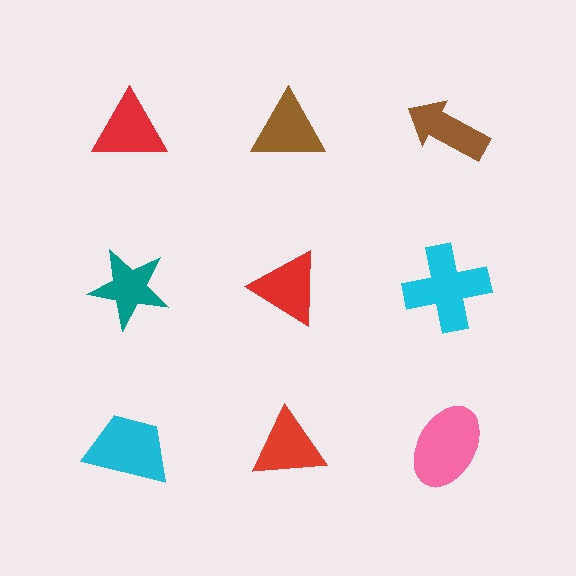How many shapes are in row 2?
3 shapes.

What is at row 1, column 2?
A brown triangle.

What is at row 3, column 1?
A cyan trapezoid.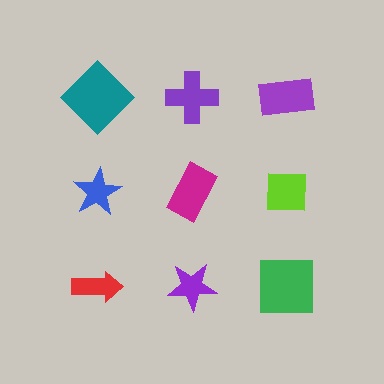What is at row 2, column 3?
A lime square.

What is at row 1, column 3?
A purple rectangle.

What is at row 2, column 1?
A blue star.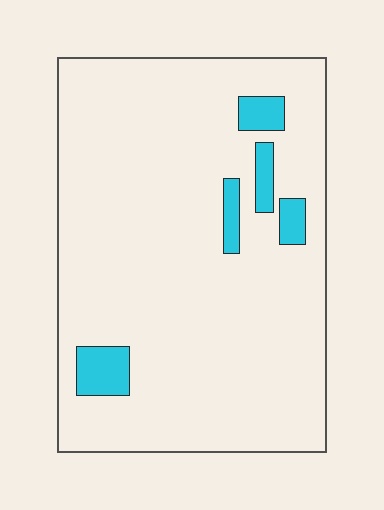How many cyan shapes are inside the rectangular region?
5.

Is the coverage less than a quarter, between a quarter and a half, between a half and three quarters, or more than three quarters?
Less than a quarter.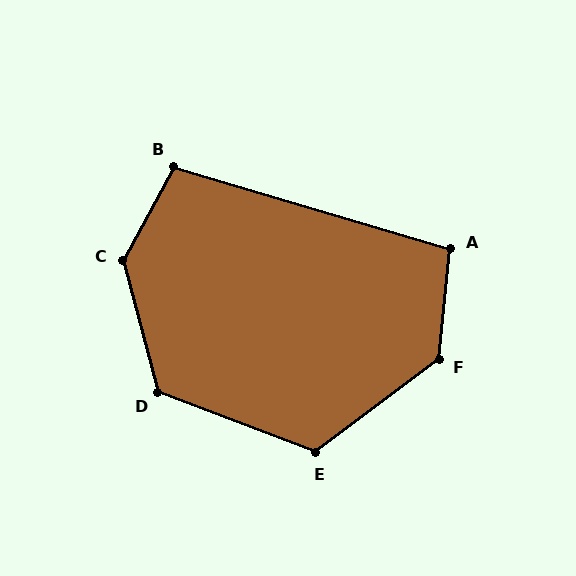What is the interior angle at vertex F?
Approximately 133 degrees (obtuse).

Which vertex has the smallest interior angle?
A, at approximately 101 degrees.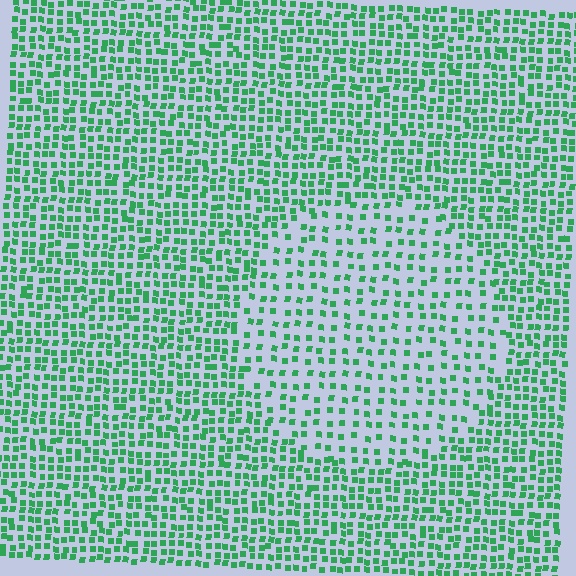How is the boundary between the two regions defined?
The boundary is defined by a change in element density (approximately 1.9x ratio). All elements are the same color, size, and shape.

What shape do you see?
I see a circle.